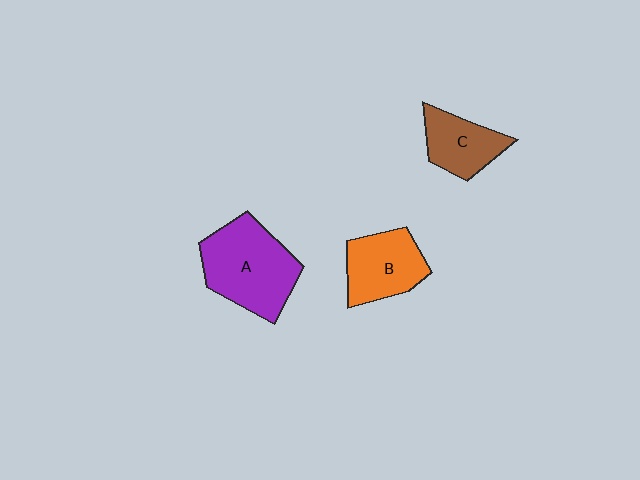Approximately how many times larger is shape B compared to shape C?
Approximately 1.2 times.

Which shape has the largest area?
Shape A (purple).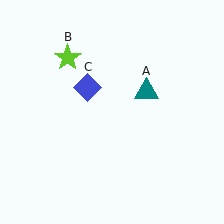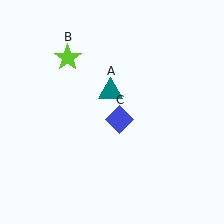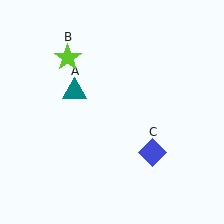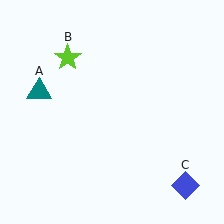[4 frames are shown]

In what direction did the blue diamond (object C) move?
The blue diamond (object C) moved down and to the right.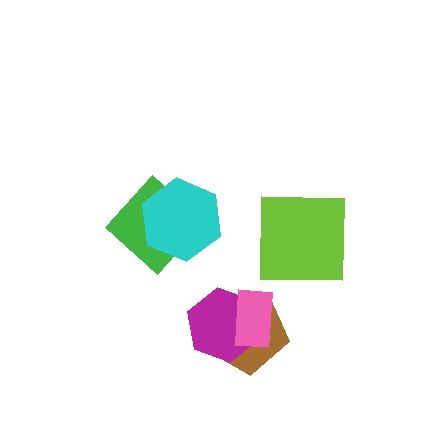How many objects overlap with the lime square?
0 objects overlap with the lime square.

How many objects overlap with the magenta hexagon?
2 objects overlap with the magenta hexagon.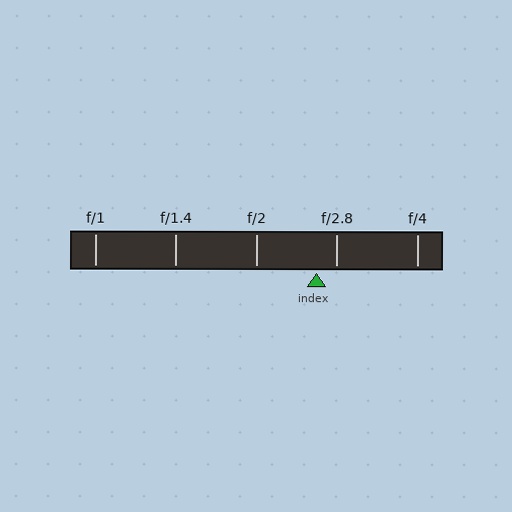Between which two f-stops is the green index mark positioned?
The index mark is between f/2 and f/2.8.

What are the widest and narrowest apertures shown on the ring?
The widest aperture shown is f/1 and the narrowest is f/4.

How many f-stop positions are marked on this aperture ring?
There are 5 f-stop positions marked.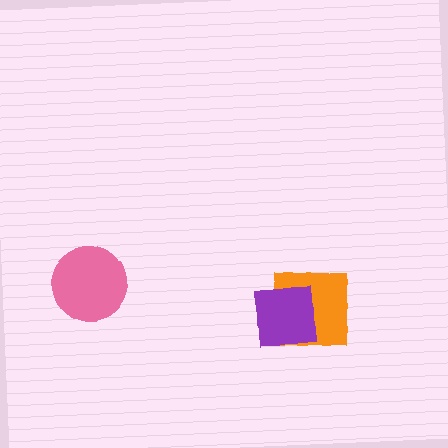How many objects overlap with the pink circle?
0 objects overlap with the pink circle.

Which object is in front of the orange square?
The purple square is in front of the orange square.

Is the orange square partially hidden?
Yes, it is partially covered by another shape.